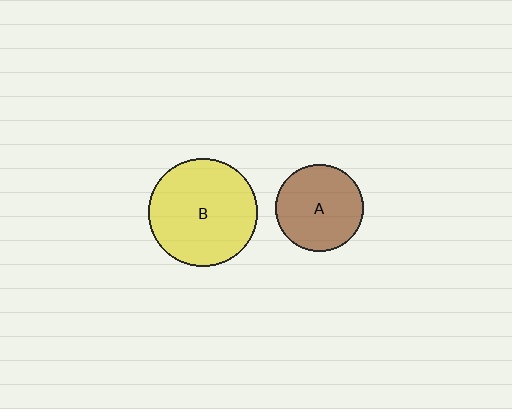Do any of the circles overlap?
No, none of the circles overlap.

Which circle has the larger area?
Circle B (yellow).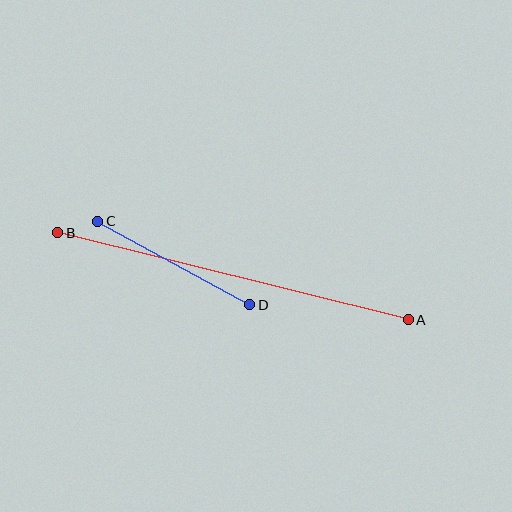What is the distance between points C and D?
The distance is approximately 173 pixels.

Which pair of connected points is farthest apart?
Points A and B are farthest apart.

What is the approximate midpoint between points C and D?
The midpoint is at approximately (174, 263) pixels.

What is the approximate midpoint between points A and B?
The midpoint is at approximately (233, 276) pixels.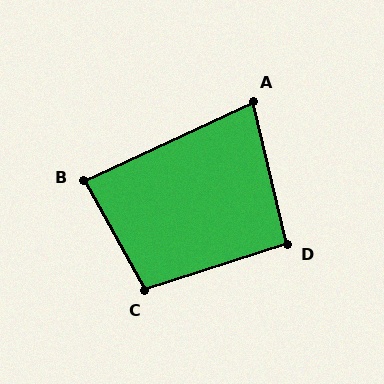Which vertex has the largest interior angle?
C, at approximately 101 degrees.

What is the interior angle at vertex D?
Approximately 94 degrees (approximately right).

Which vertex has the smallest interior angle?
A, at approximately 79 degrees.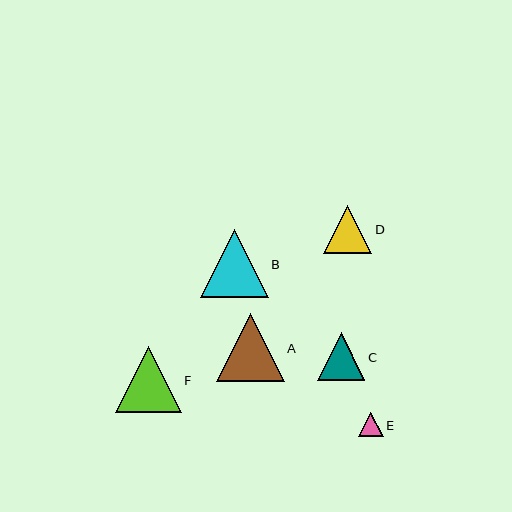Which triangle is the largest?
Triangle B is the largest with a size of approximately 68 pixels.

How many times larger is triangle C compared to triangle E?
Triangle C is approximately 1.9 times the size of triangle E.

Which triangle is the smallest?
Triangle E is the smallest with a size of approximately 25 pixels.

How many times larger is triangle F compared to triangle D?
Triangle F is approximately 1.4 times the size of triangle D.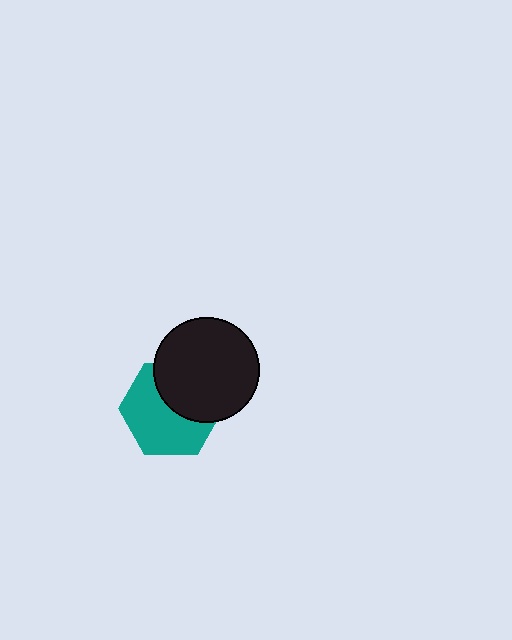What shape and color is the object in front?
The object in front is a black circle.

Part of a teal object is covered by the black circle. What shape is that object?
It is a hexagon.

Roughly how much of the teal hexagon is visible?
About half of it is visible (roughly 60%).